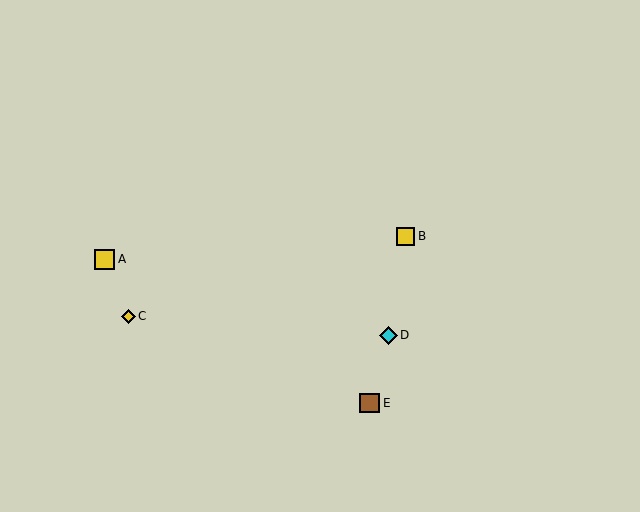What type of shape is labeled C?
Shape C is a yellow diamond.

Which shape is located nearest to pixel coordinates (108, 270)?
The yellow square (labeled A) at (105, 259) is nearest to that location.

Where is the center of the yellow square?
The center of the yellow square is at (105, 259).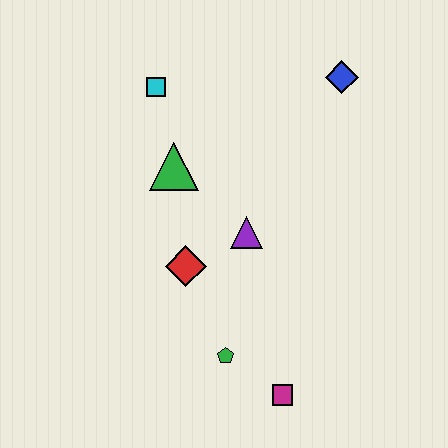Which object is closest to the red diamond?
The purple triangle is closest to the red diamond.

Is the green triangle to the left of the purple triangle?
Yes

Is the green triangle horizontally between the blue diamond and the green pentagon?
No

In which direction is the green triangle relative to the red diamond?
The green triangle is above the red diamond.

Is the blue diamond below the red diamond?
No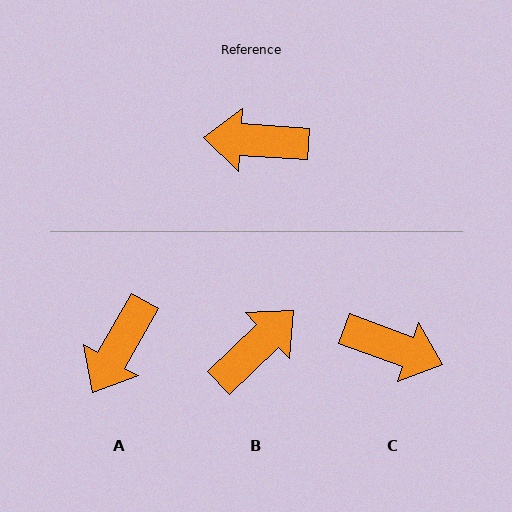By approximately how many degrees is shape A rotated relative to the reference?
Approximately 64 degrees counter-clockwise.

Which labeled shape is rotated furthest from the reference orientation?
C, about 163 degrees away.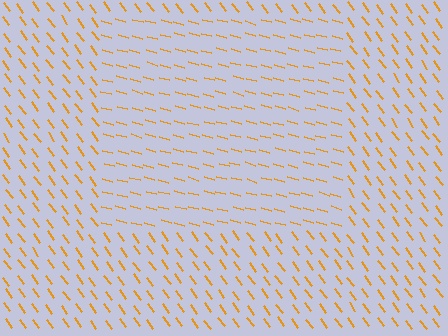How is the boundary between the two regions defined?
The boundary is defined purely by a change in line orientation (approximately 38 degrees difference). All lines are the same color and thickness.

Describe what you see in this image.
The image is filled with small orange line segments. A rectangle region in the image has lines oriented differently from the surrounding lines, creating a visible texture boundary.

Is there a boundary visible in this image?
Yes, there is a texture boundary formed by a change in line orientation.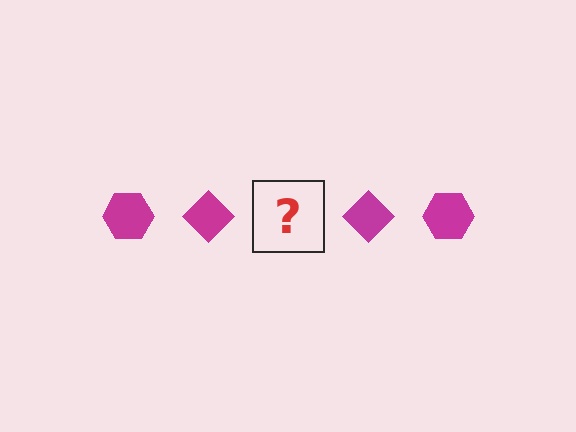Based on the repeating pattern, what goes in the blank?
The blank should be a magenta hexagon.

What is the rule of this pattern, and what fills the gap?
The rule is that the pattern cycles through hexagon, diamond shapes in magenta. The gap should be filled with a magenta hexagon.